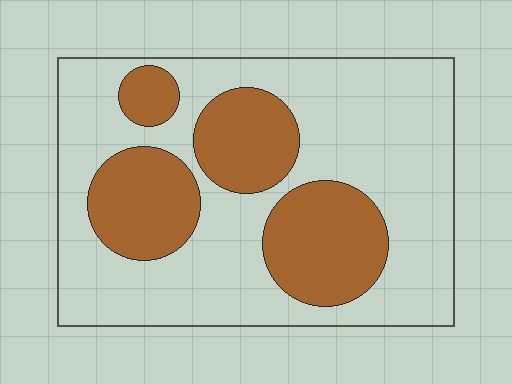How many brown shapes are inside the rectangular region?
4.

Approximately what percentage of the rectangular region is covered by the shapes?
Approximately 30%.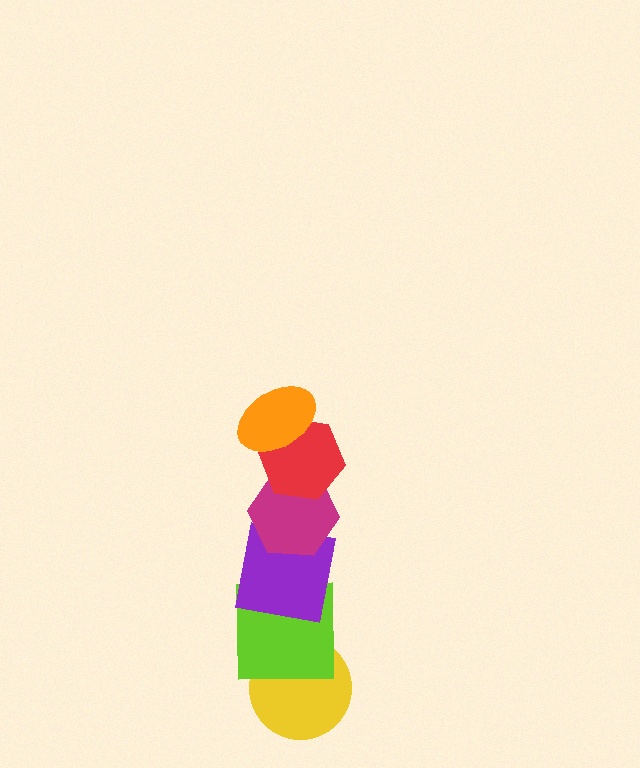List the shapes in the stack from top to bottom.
From top to bottom: the orange ellipse, the red hexagon, the magenta hexagon, the purple square, the lime square, the yellow circle.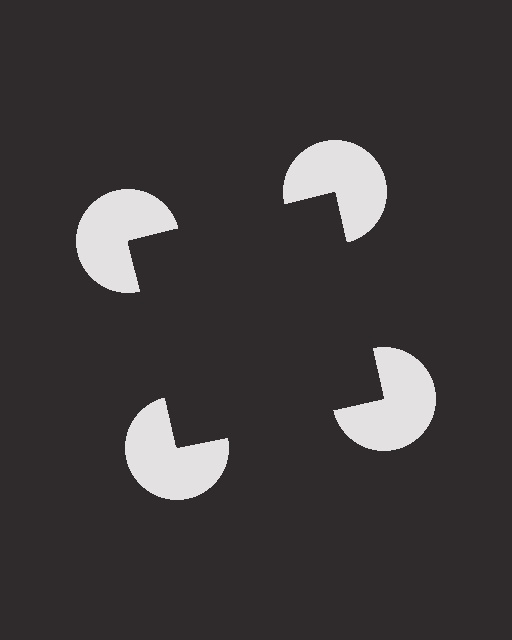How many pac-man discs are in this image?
There are 4 — one at each vertex of the illusory square.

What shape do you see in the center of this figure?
An illusory square — its edges are inferred from the aligned wedge cuts in the pac-man discs, not physically drawn.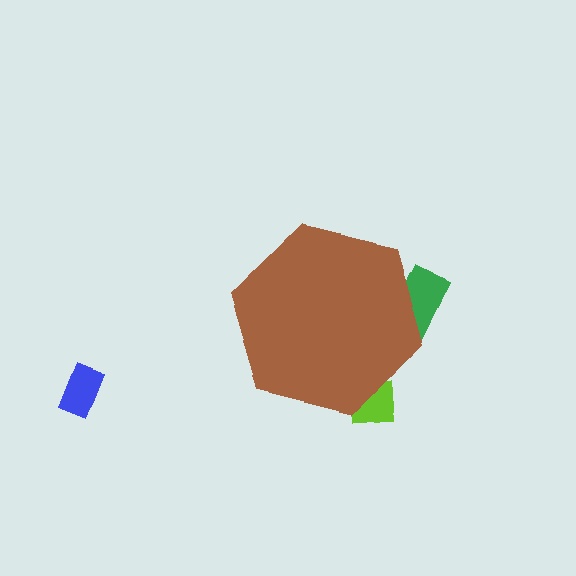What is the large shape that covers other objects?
A brown hexagon.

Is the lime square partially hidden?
Yes, the lime square is partially hidden behind the brown hexagon.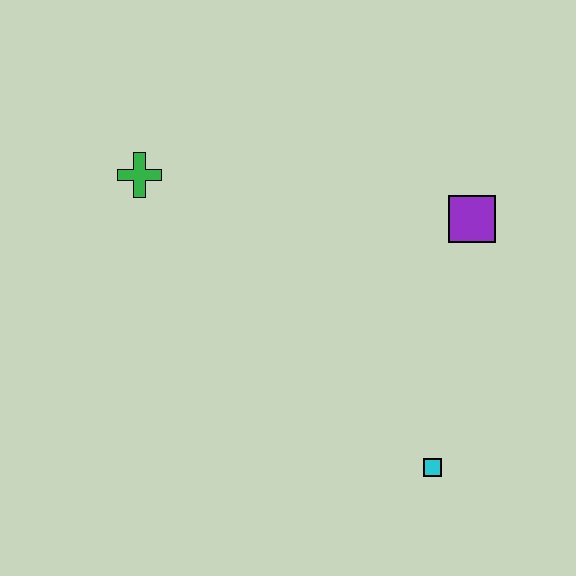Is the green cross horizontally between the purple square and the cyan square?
No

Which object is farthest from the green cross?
The cyan square is farthest from the green cross.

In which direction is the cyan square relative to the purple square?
The cyan square is below the purple square.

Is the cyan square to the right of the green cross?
Yes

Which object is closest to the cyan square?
The purple square is closest to the cyan square.